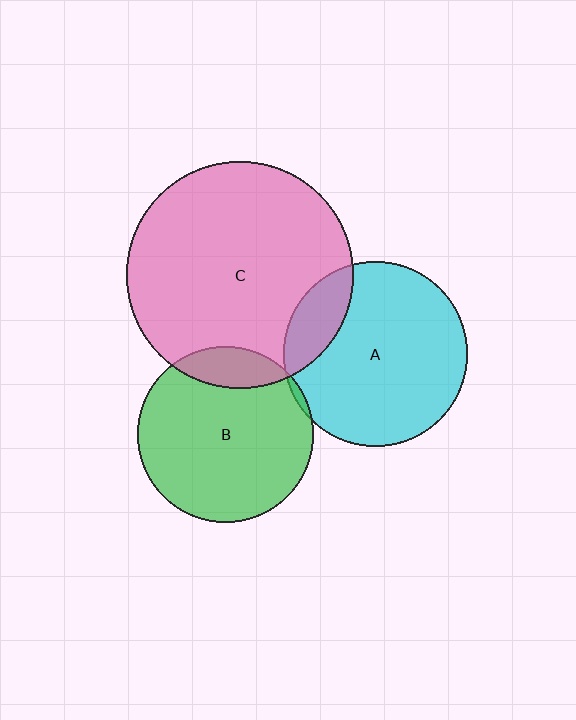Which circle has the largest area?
Circle C (pink).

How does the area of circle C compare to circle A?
Approximately 1.5 times.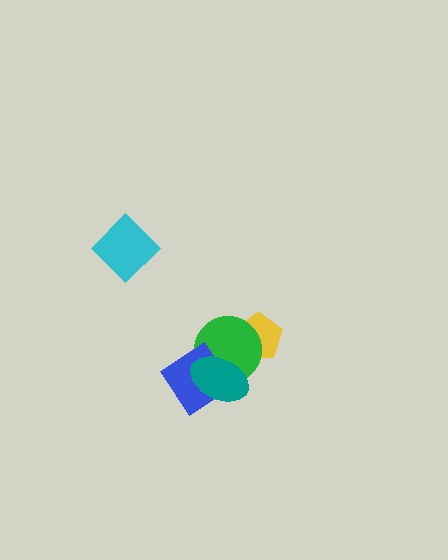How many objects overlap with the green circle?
3 objects overlap with the green circle.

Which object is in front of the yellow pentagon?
The green circle is in front of the yellow pentagon.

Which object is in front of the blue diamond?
The teal ellipse is in front of the blue diamond.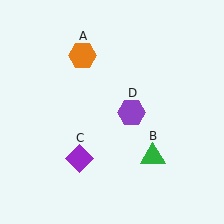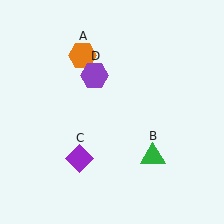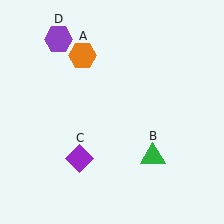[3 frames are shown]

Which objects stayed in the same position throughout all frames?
Orange hexagon (object A) and green triangle (object B) and purple diamond (object C) remained stationary.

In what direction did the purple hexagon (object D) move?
The purple hexagon (object D) moved up and to the left.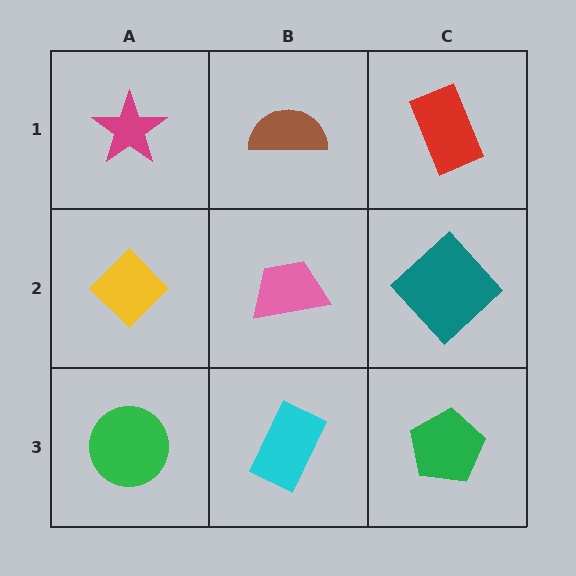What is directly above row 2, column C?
A red rectangle.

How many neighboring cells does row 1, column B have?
3.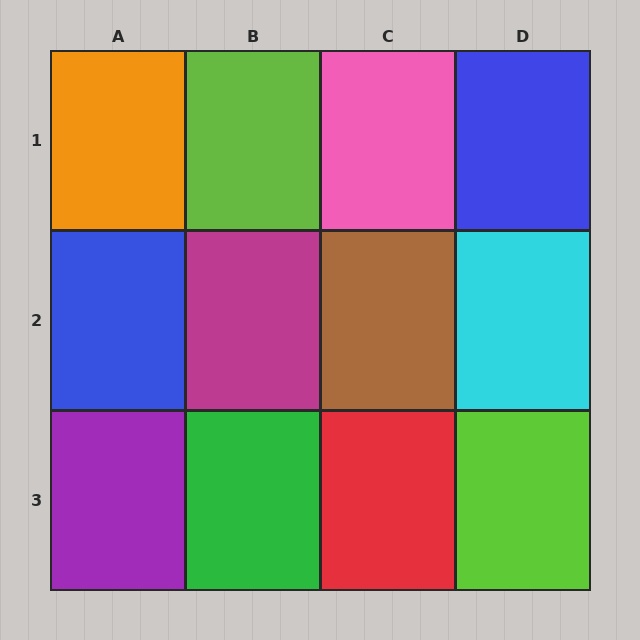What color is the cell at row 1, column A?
Orange.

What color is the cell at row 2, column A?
Blue.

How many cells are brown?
1 cell is brown.